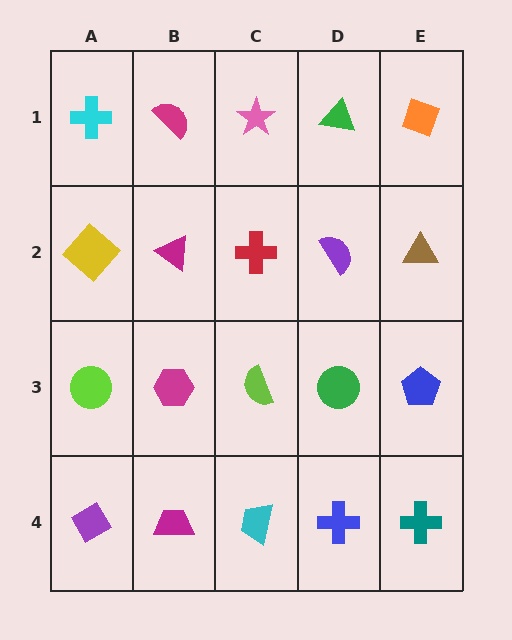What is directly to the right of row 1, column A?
A magenta semicircle.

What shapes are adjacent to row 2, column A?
A cyan cross (row 1, column A), a lime circle (row 3, column A), a magenta triangle (row 2, column B).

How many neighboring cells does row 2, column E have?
3.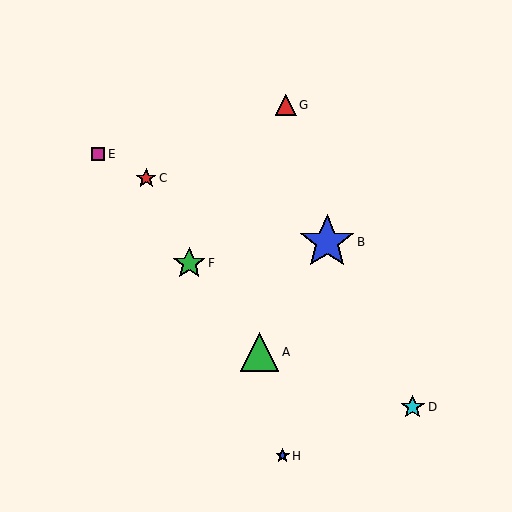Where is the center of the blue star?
The center of the blue star is at (327, 242).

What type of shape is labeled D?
Shape D is a cyan star.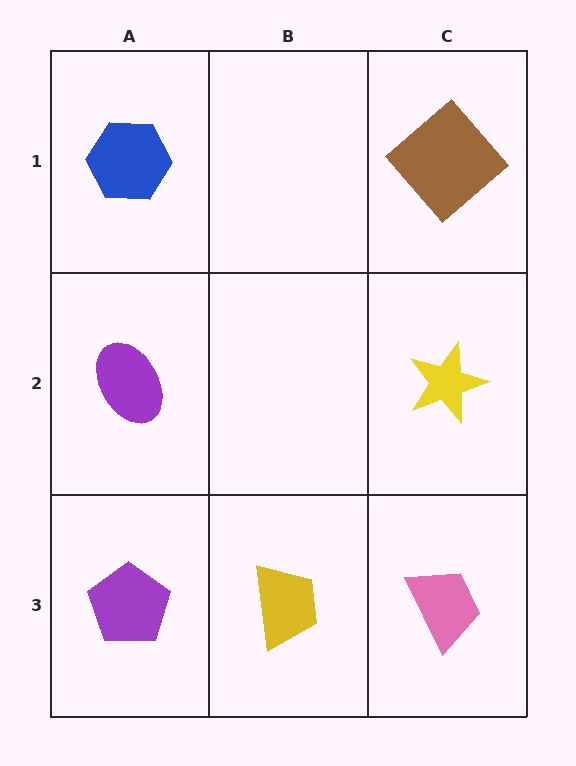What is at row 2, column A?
A purple ellipse.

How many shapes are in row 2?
2 shapes.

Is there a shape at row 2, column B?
No, that cell is empty.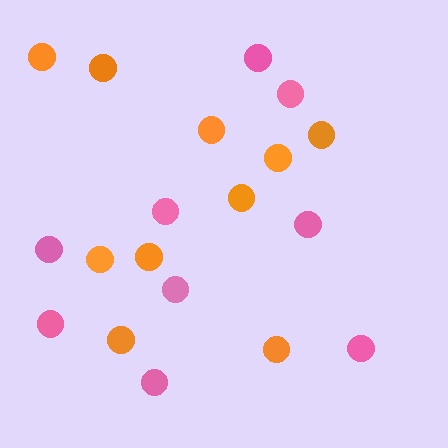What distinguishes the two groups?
There are 2 groups: one group of pink circles (9) and one group of orange circles (10).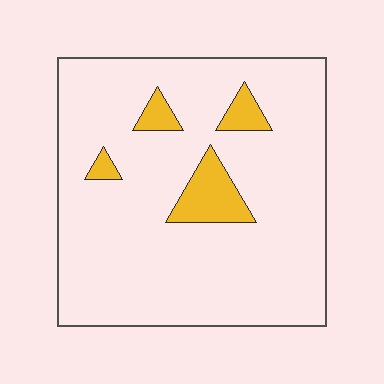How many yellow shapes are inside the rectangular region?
4.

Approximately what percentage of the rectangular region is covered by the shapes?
Approximately 10%.